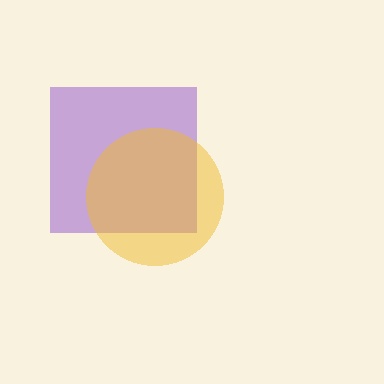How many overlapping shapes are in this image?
There are 2 overlapping shapes in the image.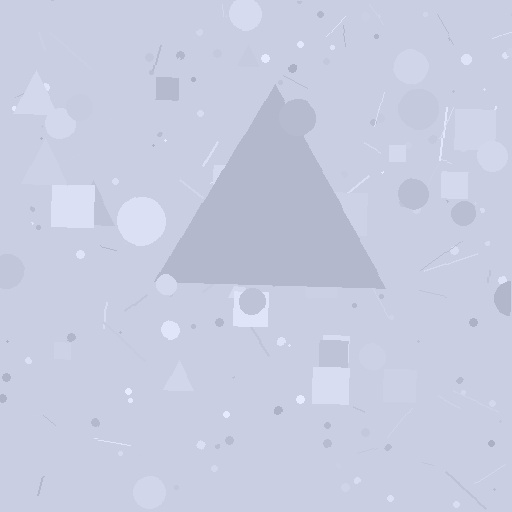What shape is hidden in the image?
A triangle is hidden in the image.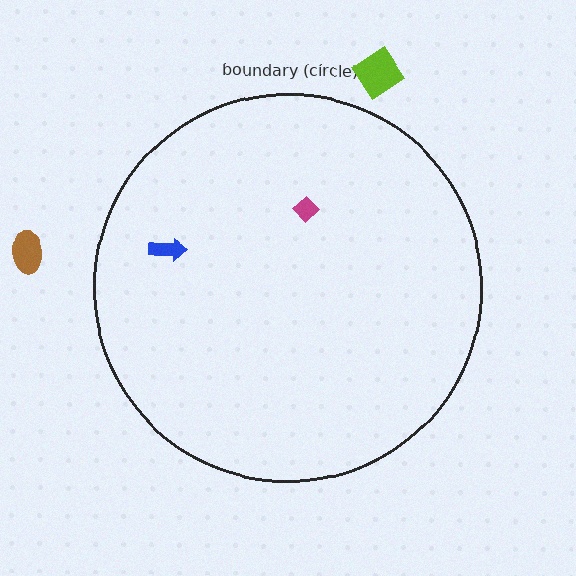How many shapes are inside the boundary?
2 inside, 2 outside.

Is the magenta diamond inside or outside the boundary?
Inside.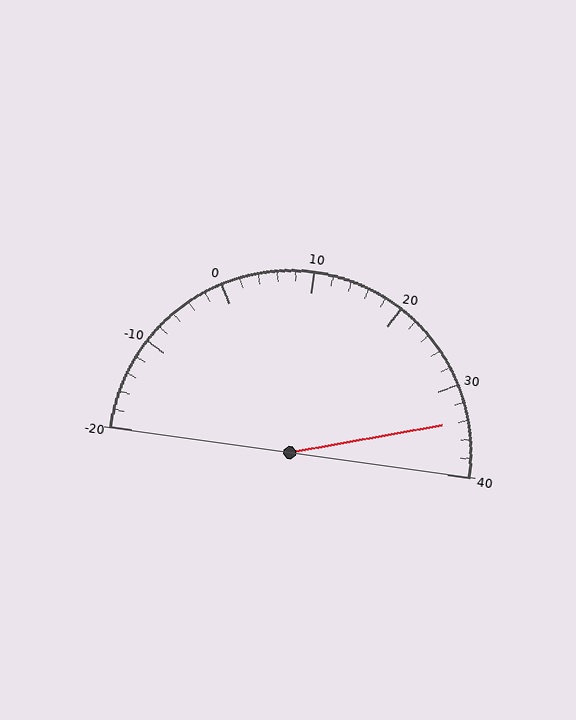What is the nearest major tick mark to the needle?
The nearest major tick mark is 30.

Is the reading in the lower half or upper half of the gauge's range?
The reading is in the upper half of the range (-20 to 40).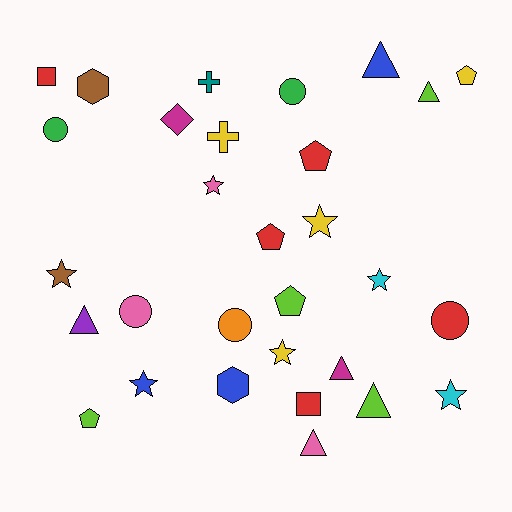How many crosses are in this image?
There are 2 crosses.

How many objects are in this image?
There are 30 objects.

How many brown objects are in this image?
There are 2 brown objects.